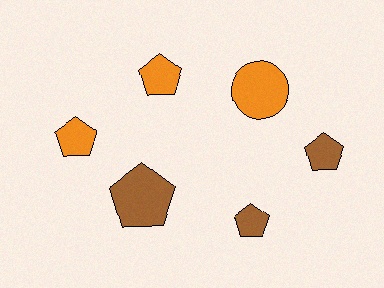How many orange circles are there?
There is 1 orange circle.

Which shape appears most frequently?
Pentagon, with 5 objects.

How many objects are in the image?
There are 6 objects.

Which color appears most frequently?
Orange, with 3 objects.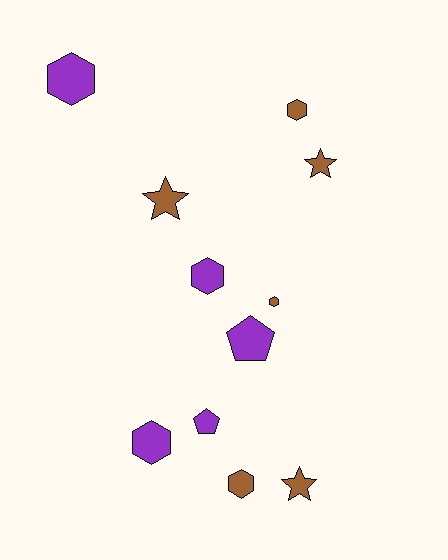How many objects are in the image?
There are 11 objects.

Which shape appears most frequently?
Hexagon, with 6 objects.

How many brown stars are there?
There are 3 brown stars.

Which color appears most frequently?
Brown, with 6 objects.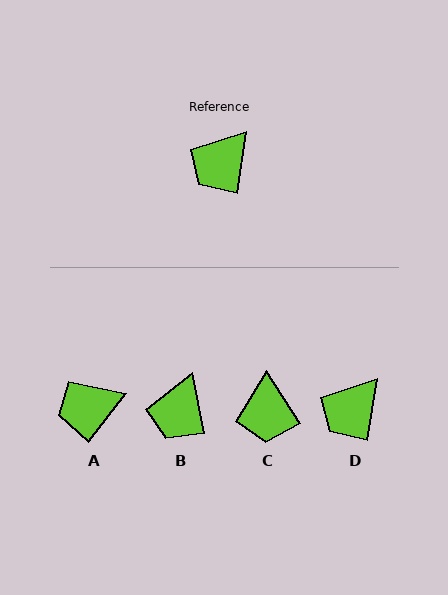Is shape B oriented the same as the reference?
No, it is off by about 20 degrees.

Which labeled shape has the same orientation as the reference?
D.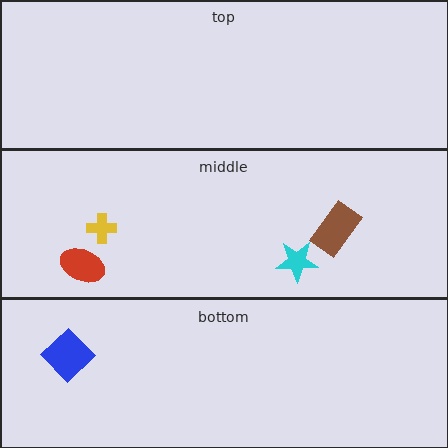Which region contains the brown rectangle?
The middle region.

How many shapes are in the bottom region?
1.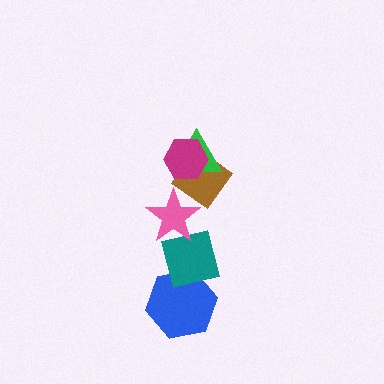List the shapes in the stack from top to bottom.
From top to bottom: the magenta hexagon, the green triangle, the brown diamond, the pink star, the teal square, the blue hexagon.